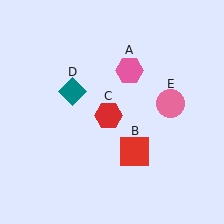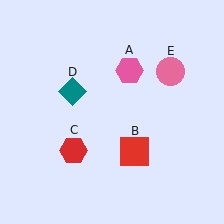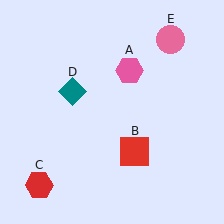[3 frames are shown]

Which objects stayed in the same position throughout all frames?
Pink hexagon (object A) and red square (object B) and teal diamond (object D) remained stationary.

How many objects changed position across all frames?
2 objects changed position: red hexagon (object C), pink circle (object E).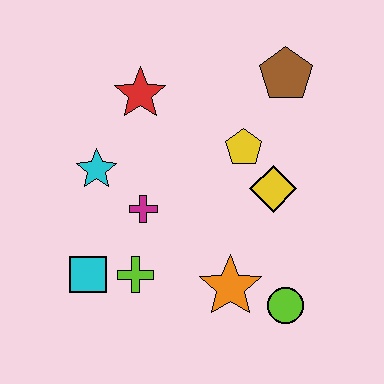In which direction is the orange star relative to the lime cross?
The orange star is to the right of the lime cross.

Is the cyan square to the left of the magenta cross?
Yes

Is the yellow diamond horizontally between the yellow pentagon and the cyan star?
No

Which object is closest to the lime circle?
The orange star is closest to the lime circle.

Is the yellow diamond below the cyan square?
No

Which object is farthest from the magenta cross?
The brown pentagon is farthest from the magenta cross.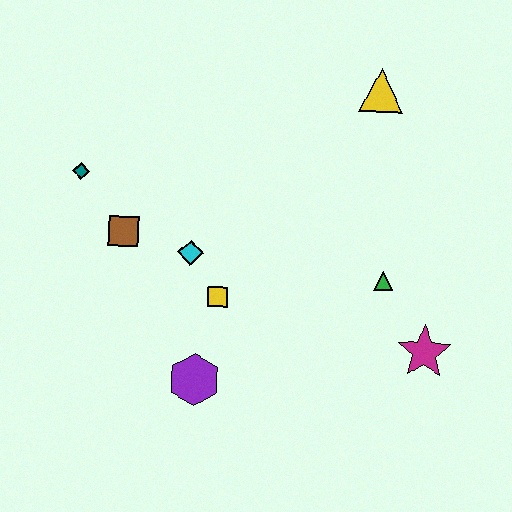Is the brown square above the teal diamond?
No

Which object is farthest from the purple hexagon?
The yellow triangle is farthest from the purple hexagon.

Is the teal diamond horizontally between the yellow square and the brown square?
No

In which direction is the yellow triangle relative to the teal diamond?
The yellow triangle is to the right of the teal diamond.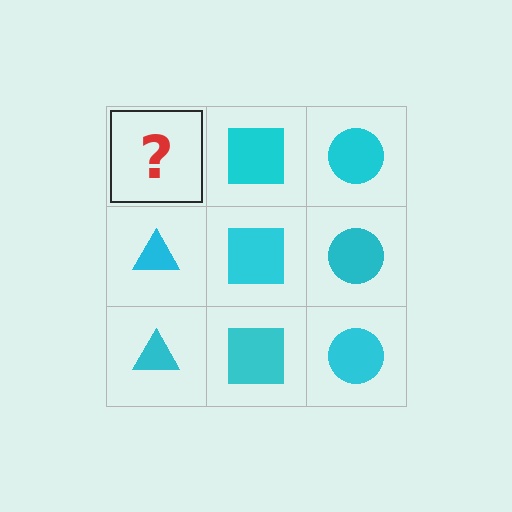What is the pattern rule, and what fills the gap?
The rule is that each column has a consistent shape. The gap should be filled with a cyan triangle.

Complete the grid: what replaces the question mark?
The question mark should be replaced with a cyan triangle.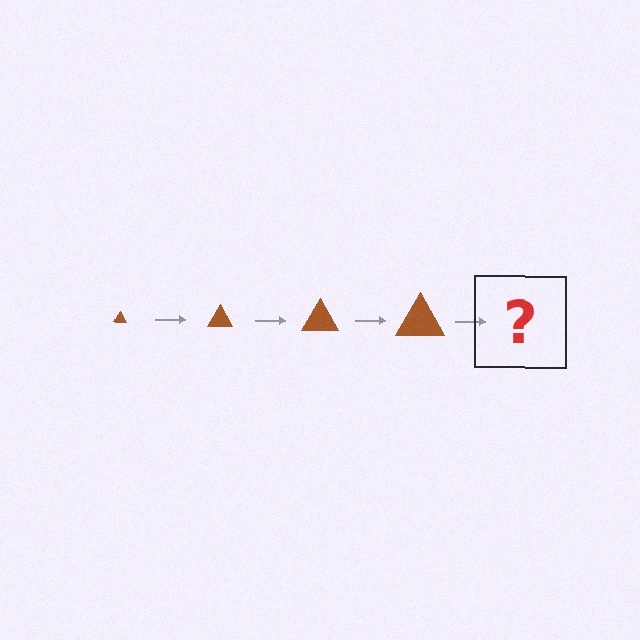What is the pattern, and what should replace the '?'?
The pattern is that the triangle gets progressively larger each step. The '?' should be a brown triangle, larger than the previous one.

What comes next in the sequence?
The next element should be a brown triangle, larger than the previous one.